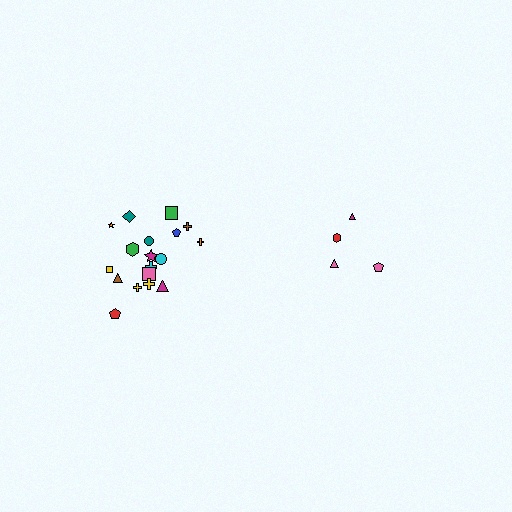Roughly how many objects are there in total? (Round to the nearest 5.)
Roughly 20 objects in total.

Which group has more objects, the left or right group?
The left group.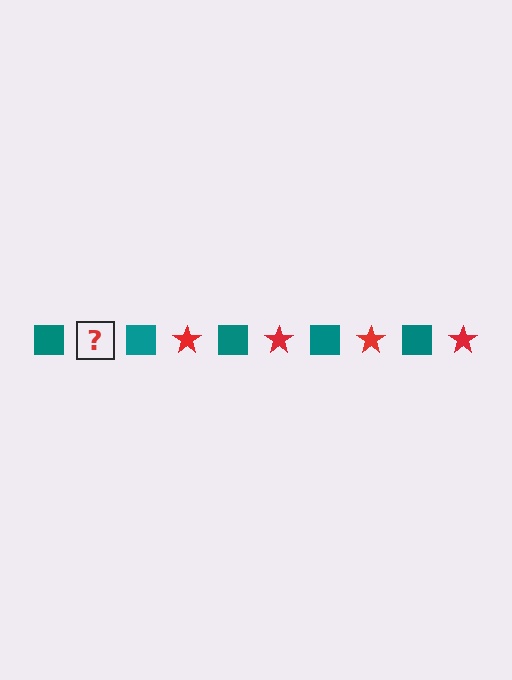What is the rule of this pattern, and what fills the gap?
The rule is that the pattern alternates between teal square and red star. The gap should be filled with a red star.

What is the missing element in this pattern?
The missing element is a red star.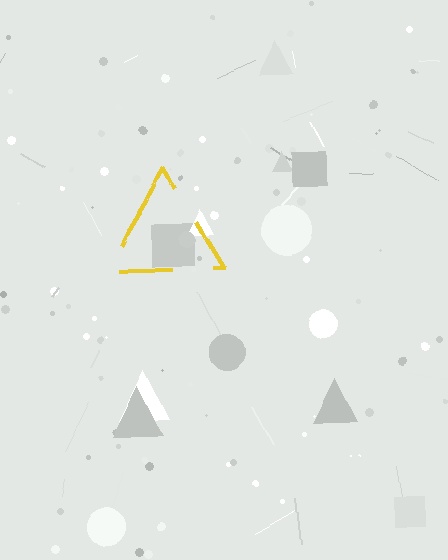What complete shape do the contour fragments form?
The contour fragments form a triangle.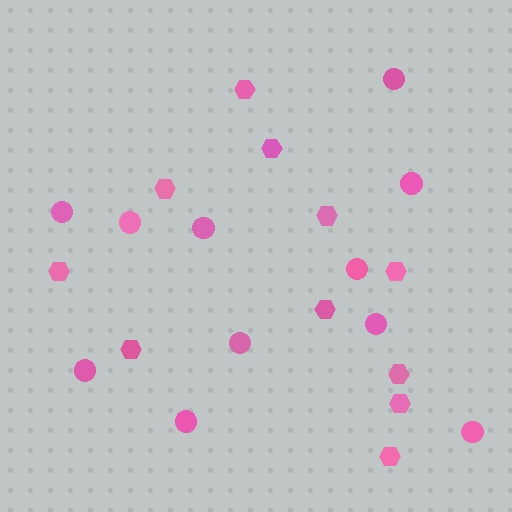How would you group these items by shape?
There are 2 groups: one group of circles (11) and one group of hexagons (11).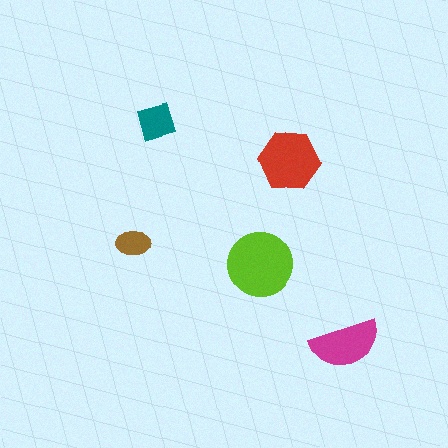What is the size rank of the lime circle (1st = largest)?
1st.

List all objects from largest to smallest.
The lime circle, the red hexagon, the magenta semicircle, the teal diamond, the brown ellipse.